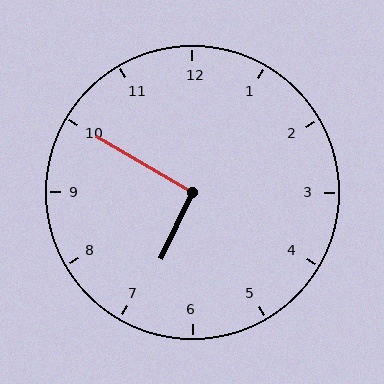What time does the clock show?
6:50.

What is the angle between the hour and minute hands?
Approximately 95 degrees.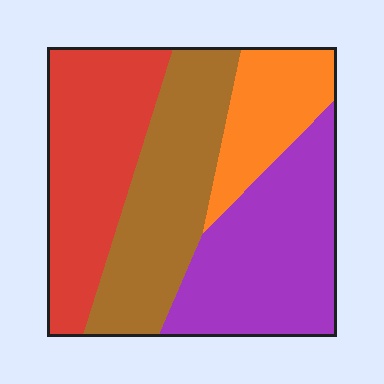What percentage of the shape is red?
Red takes up about one quarter (1/4) of the shape.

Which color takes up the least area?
Orange, at roughly 15%.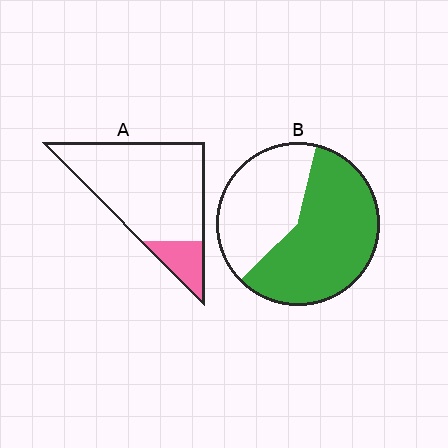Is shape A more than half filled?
No.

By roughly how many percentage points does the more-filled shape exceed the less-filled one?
By roughly 45 percentage points (B over A).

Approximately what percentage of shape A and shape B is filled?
A is approximately 15% and B is approximately 60%.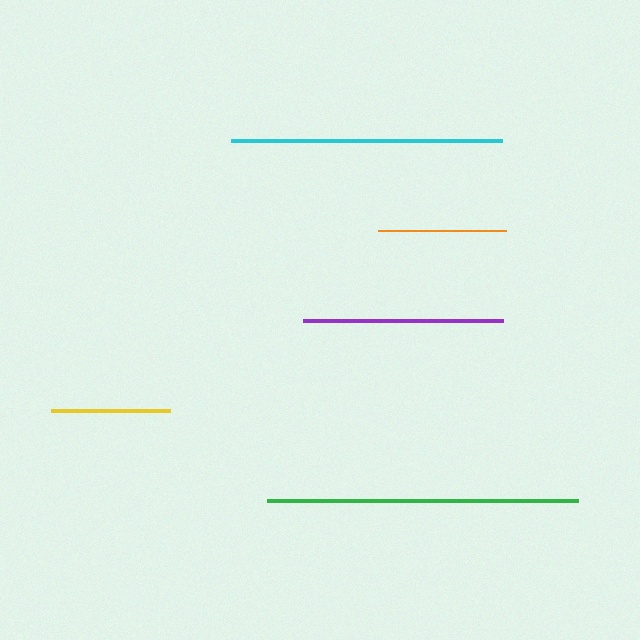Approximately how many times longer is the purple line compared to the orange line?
The purple line is approximately 1.6 times the length of the orange line.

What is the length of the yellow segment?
The yellow segment is approximately 119 pixels long.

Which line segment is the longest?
The green line is the longest at approximately 311 pixels.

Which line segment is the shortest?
The yellow line is the shortest at approximately 119 pixels.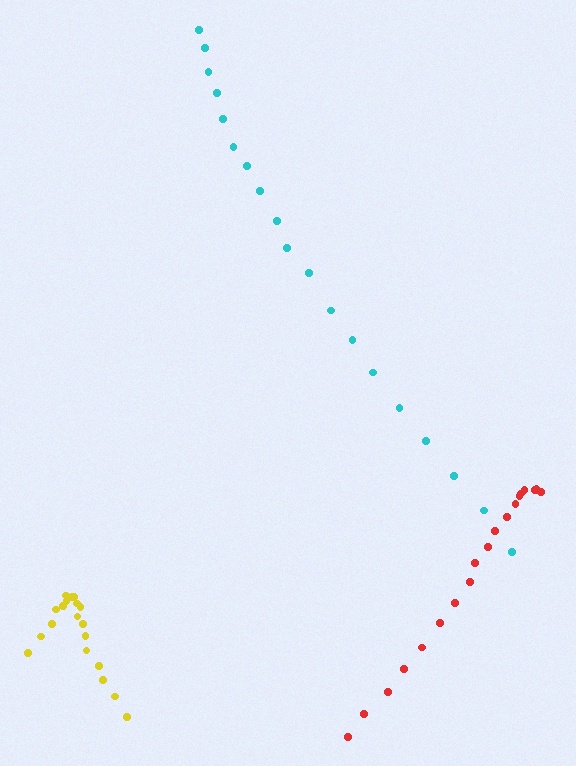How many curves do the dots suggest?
There are 3 distinct paths.